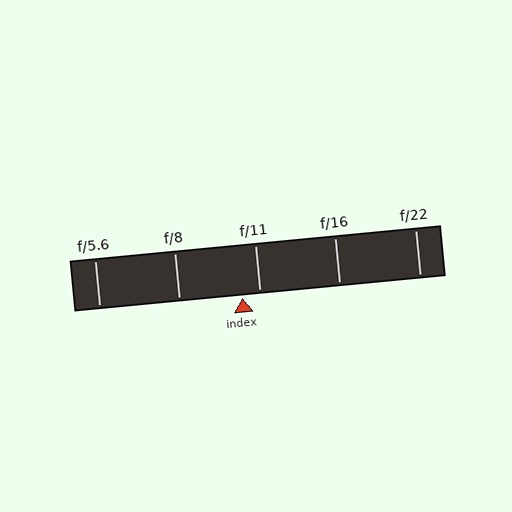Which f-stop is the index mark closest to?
The index mark is closest to f/11.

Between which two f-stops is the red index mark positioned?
The index mark is between f/8 and f/11.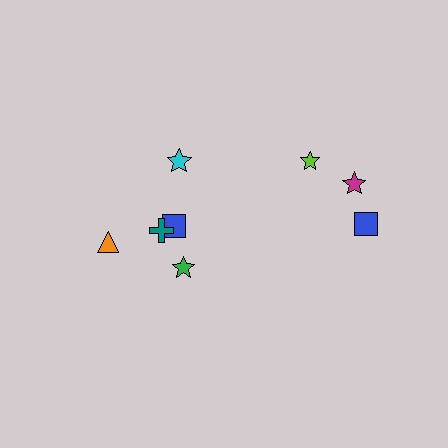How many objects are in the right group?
There are 3 objects.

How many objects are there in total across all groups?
There are 8 objects.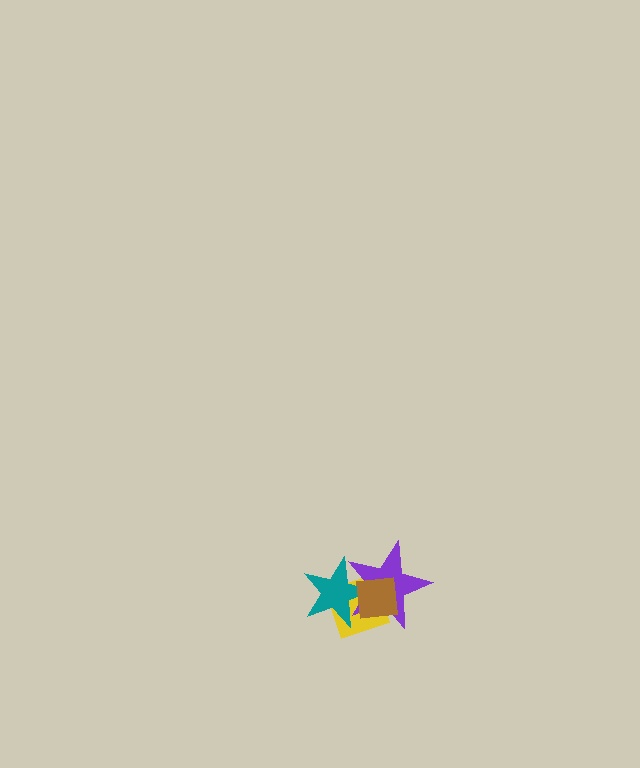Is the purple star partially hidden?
Yes, it is partially covered by another shape.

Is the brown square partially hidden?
No, no other shape covers it.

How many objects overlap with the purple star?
3 objects overlap with the purple star.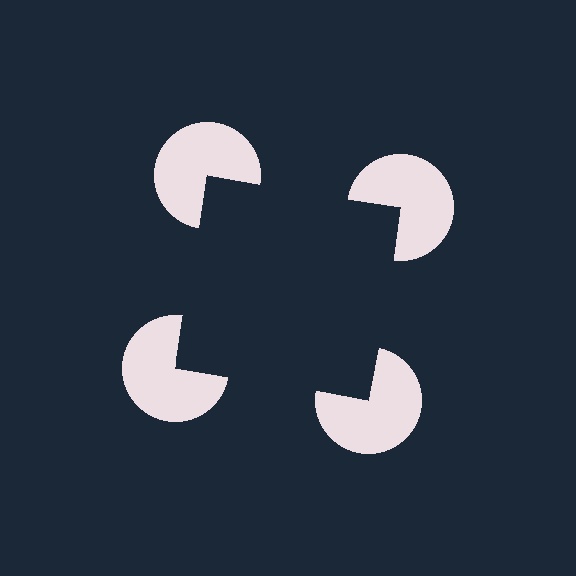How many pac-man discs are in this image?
There are 4 — one at each vertex of the illusory square.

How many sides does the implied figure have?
4 sides.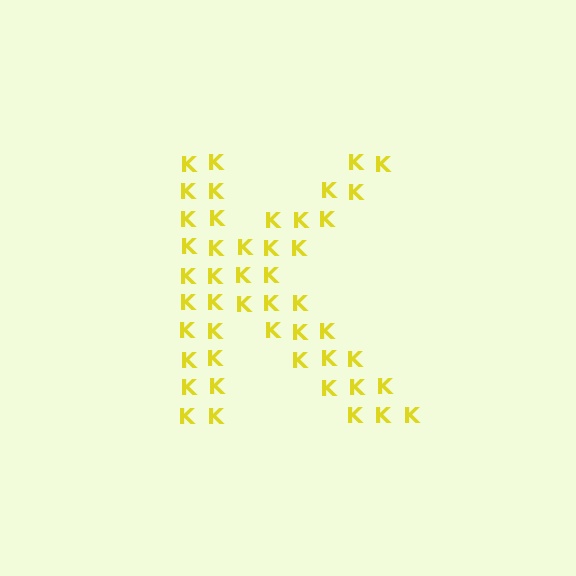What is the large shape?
The large shape is the letter K.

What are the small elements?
The small elements are letter K's.